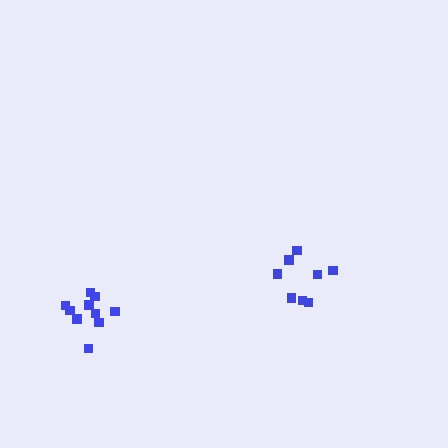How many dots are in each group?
Group 1: 8 dots, Group 2: 10 dots (18 total).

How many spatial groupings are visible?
There are 2 spatial groupings.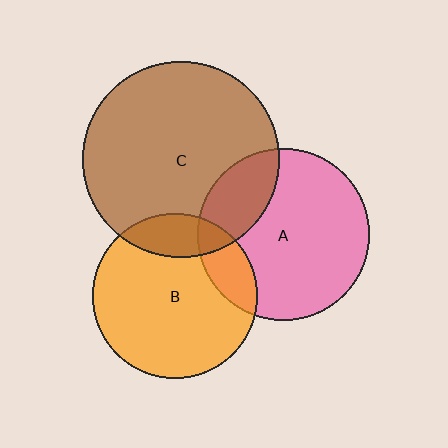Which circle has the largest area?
Circle C (brown).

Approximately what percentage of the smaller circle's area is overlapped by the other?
Approximately 25%.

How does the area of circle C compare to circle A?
Approximately 1.3 times.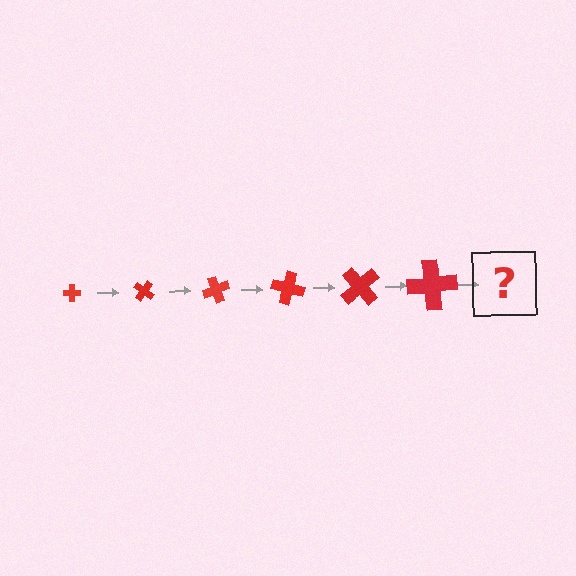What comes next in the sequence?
The next element should be a cross, larger than the previous one and rotated 210 degrees from the start.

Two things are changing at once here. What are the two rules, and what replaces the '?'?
The two rules are that the cross grows larger each step and it rotates 35 degrees each step. The '?' should be a cross, larger than the previous one and rotated 210 degrees from the start.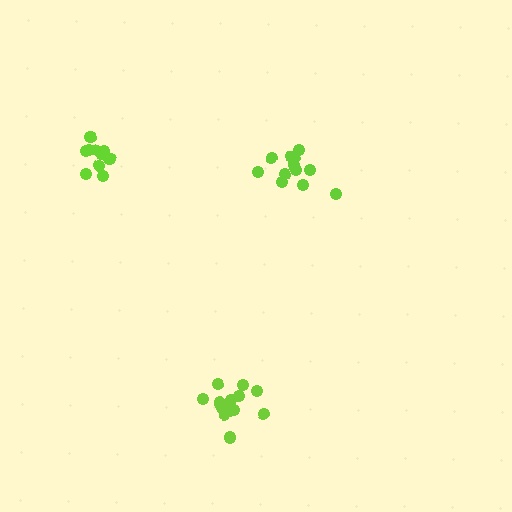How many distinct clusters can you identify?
There are 3 distinct clusters.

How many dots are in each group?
Group 1: 12 dots, Group 2: 15 dots, Group 3: 10 dots (37 total).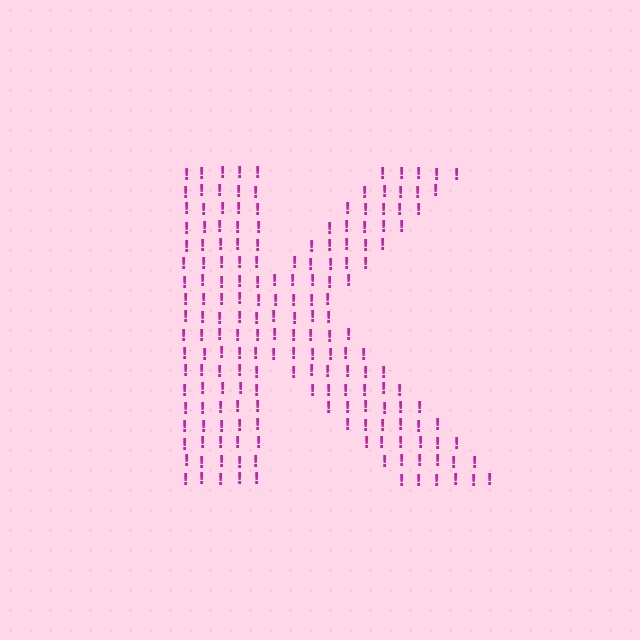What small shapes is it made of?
It is made of small exclamation marks.